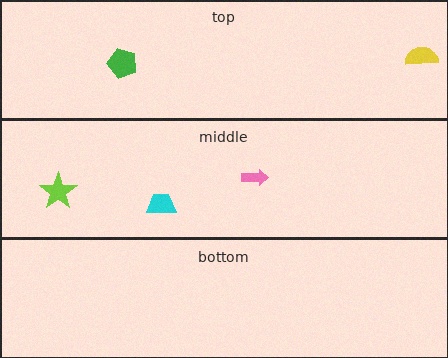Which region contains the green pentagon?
The top region.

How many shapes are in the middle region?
3.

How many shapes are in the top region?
2.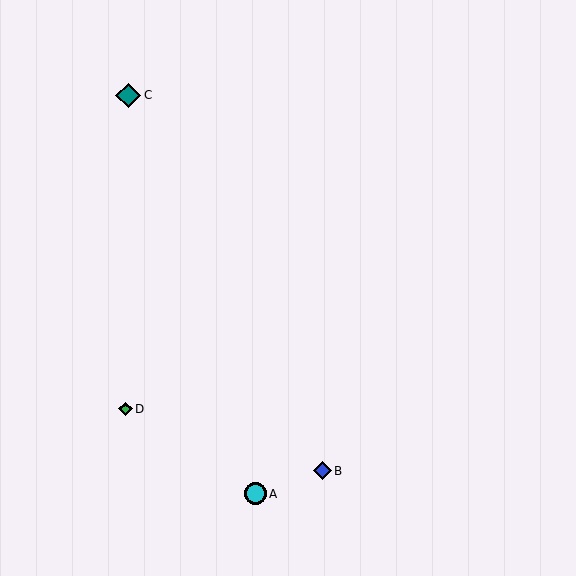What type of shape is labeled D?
Shape D is a green diamond.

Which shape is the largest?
The teal diamond (labeled C) is the largest.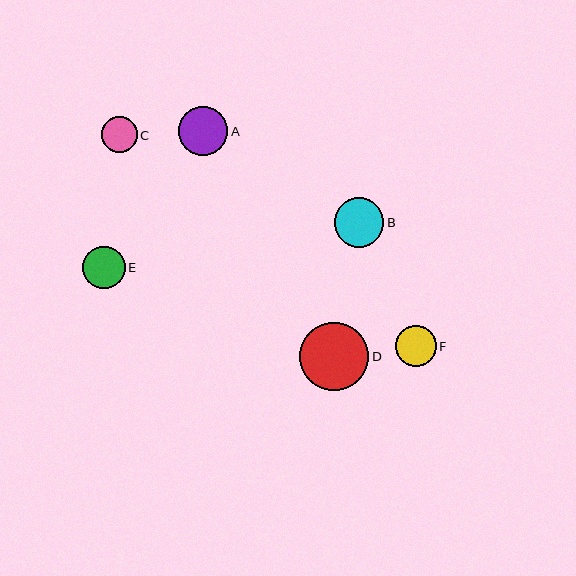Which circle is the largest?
Circle D is the largest with a size of approximately 69 pixels.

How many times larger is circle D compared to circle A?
Circle D is approximately 1.4 times the size of circle A.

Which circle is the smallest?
Circle C is the smallest with a size of approximately 36 pixels.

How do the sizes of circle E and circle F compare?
Circle E and circle F are approximately the same size.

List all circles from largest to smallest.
From largest to smallest: D, B, A, E, F, C.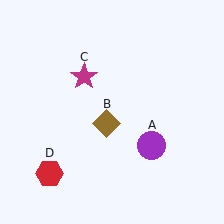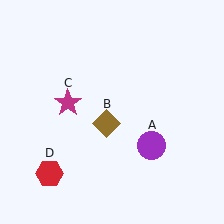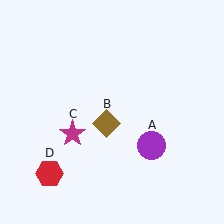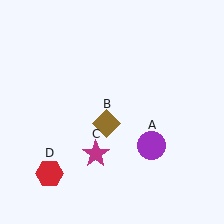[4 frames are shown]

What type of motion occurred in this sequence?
The magenta star (object C) rotated counterclockwise around the center of the scene.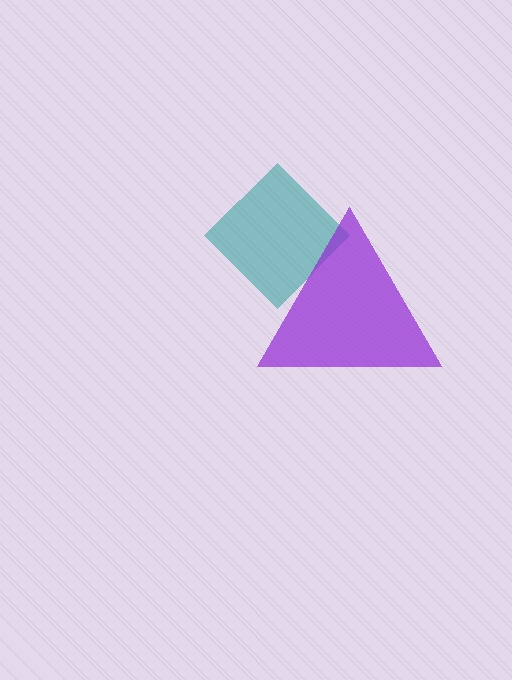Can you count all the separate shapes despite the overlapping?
Yes, there are 2 separate shapes.